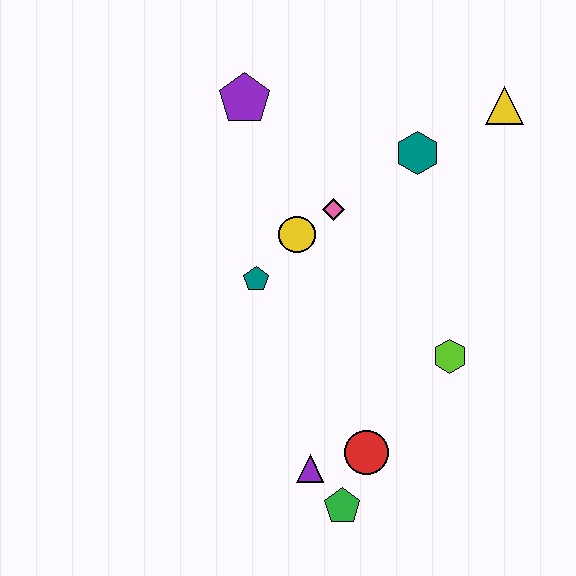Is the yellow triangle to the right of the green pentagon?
Yes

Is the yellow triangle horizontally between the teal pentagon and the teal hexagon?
No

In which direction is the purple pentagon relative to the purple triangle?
The purple pentagon is above the purple triangle.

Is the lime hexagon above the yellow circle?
No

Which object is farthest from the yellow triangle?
The green pentagon is farthest from the yellow triangle.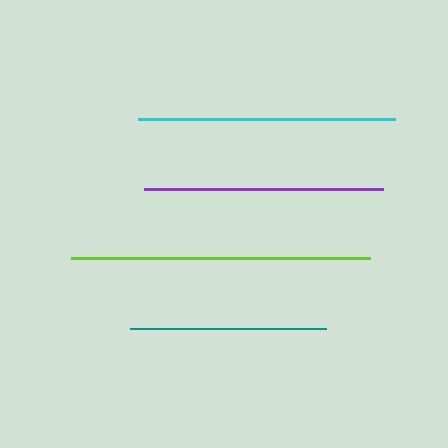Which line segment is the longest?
The lime line is the longest at approximately 299 pixels.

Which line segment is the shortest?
The teal line is the shortest at approximately 196 pixels.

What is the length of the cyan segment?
The cyan segment is approximately 258 pixels long.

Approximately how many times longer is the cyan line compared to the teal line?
The cyan line is approximately 1.3 times the length of the teal line.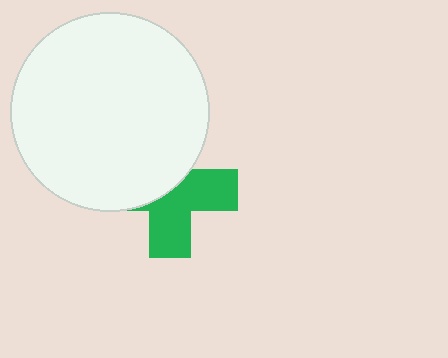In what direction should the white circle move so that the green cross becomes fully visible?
The white circle should move up. That is the shortest direction to clear the overlap and leave the green cross fully visible.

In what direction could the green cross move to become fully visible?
The green cross could move down. That would shift it out from behind the white circle entirely.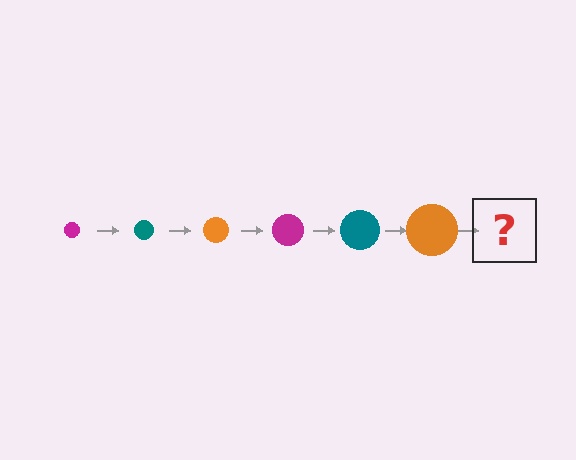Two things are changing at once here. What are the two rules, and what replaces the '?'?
The two rules are that the circle grows larger each step and the color cycles through magenta, teal, and orange. The '?' should be a magenta circle, larger than the previous one.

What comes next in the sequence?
The next element should be a magenta circle, larger than the previous one.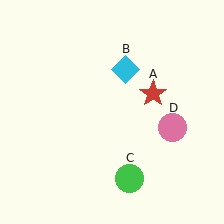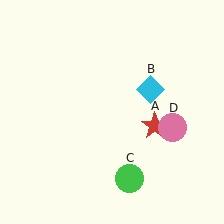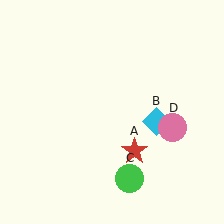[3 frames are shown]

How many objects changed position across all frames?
2 objects changed position: red star (object A), cyan diamond (object B).